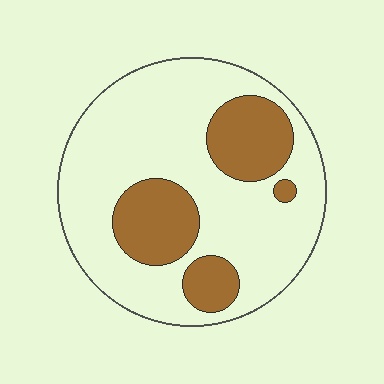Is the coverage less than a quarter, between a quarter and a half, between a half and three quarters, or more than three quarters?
Between a quarter and a half.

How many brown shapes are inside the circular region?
4.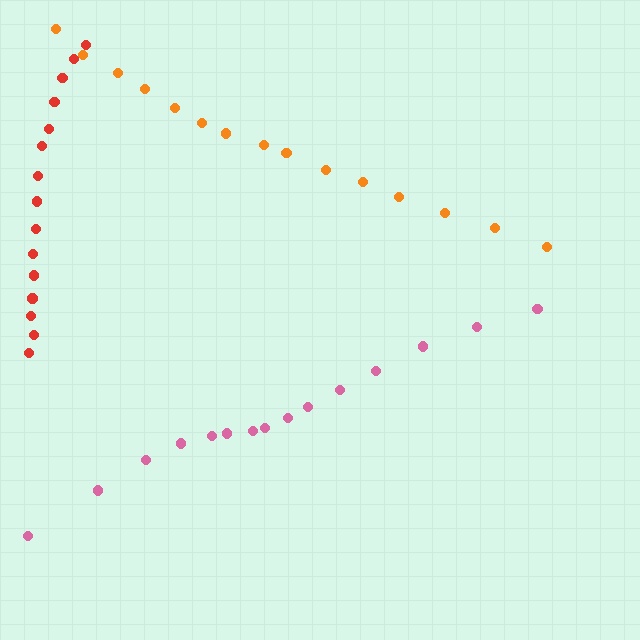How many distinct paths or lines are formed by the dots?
There are 3 distinct paths.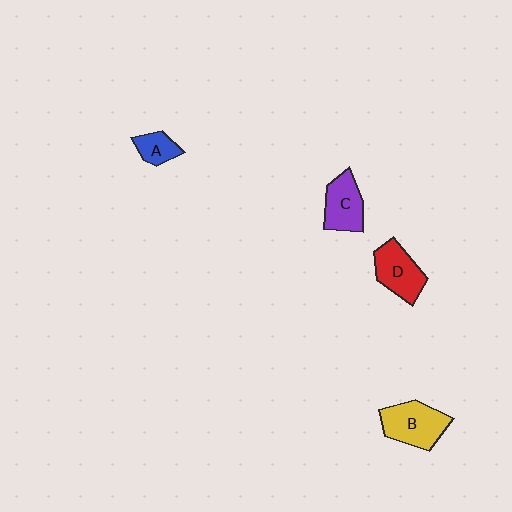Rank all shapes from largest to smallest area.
From largest to smallest: B (yellow), D (red), C (purple), A (blue).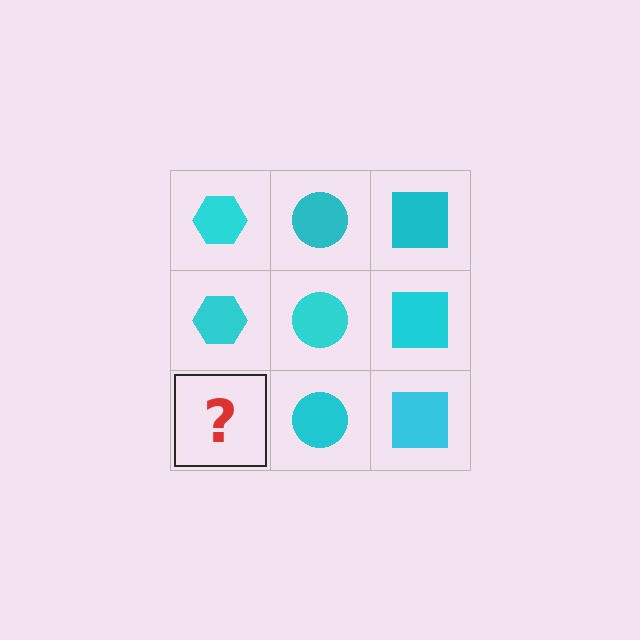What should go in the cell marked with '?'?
The missing cell should contain a cyan hexagon.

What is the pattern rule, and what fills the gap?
The rule is that each column has a consistent shape. The gap should be filled with a cyan hexagon.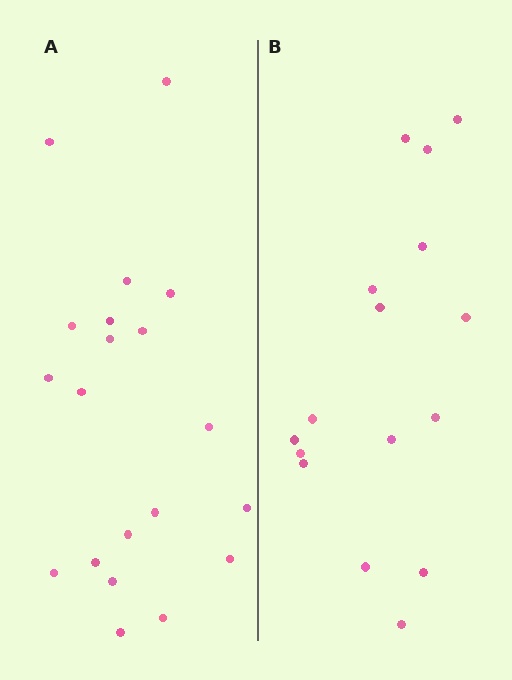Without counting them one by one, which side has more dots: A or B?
Region A (the left region) has more dots.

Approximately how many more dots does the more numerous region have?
Region A has about 4 more dots than region B.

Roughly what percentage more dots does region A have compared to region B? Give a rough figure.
About 25% more.